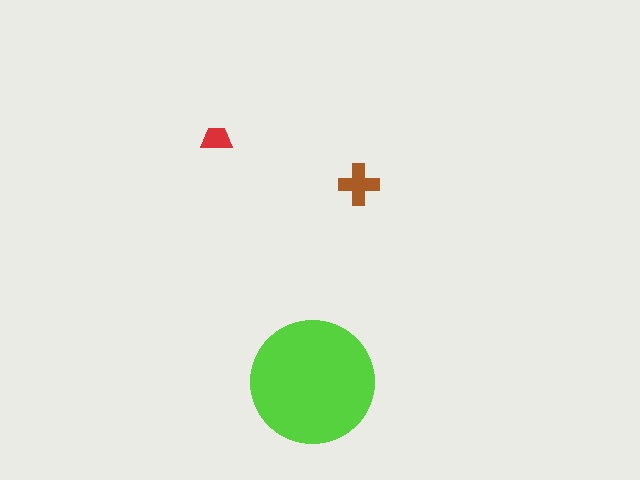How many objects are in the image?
There are 3 objects in the image.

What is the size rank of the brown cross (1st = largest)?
2nd.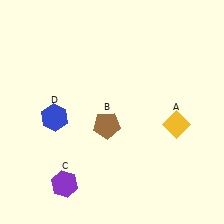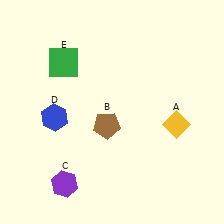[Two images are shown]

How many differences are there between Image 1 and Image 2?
There is 1 difference between the two images.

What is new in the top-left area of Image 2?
A green square (E) was added in the top-left area of Image 2.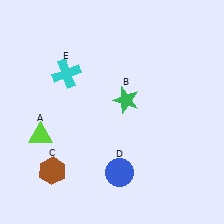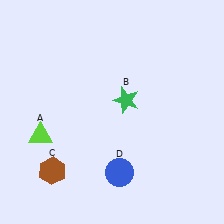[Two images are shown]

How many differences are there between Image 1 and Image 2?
There is 1 difference between the two images.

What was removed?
The cyan cross (E) was removed in Image 2.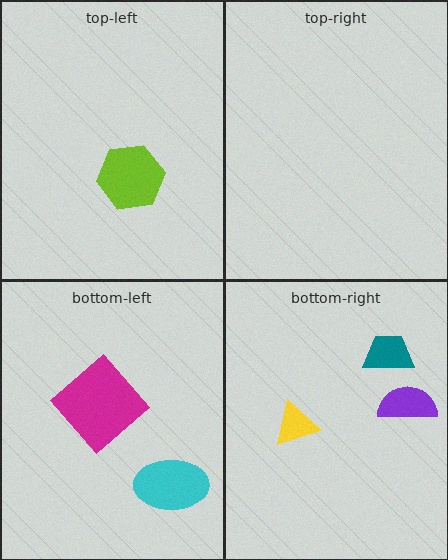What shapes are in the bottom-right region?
The teal trapezoid, the yellow triangle, the purple semicircle.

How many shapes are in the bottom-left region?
2.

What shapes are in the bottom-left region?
The magenta diamond, the cyan ellipse.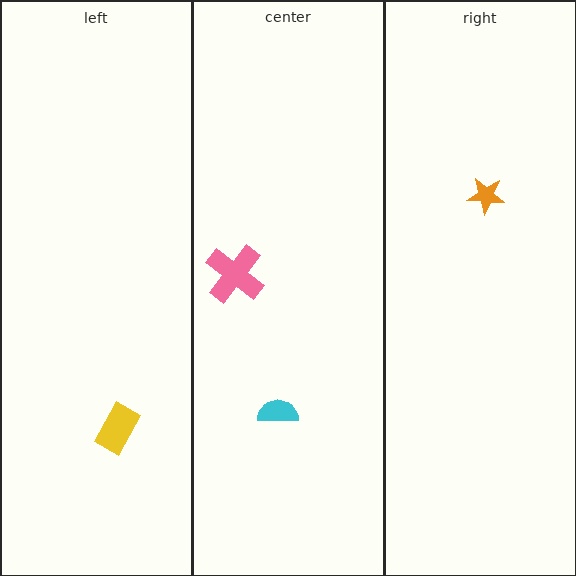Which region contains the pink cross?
The center region.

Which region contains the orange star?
The right region.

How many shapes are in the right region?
1.